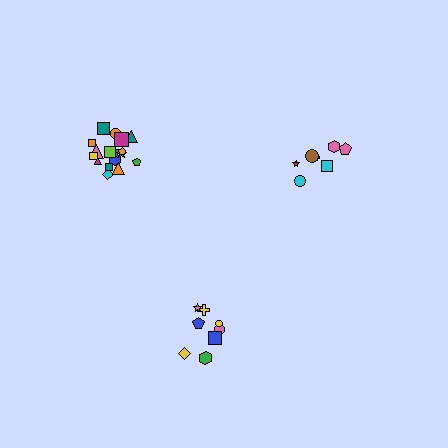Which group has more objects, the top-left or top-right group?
The top-left group.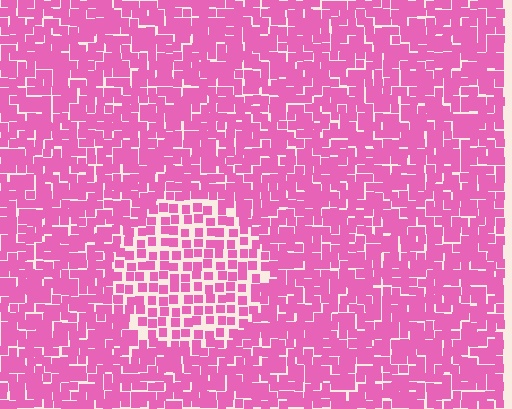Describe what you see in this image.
The image contains small pink elements arranged at two different densities. A circle-shaped region is visible where the elements are less densely packed than the surrounding area.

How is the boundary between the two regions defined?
The boundary is defined by a change in element density (approximately 1.7x ratio). All elements are the same color, size, and shape.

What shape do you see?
I see a circle.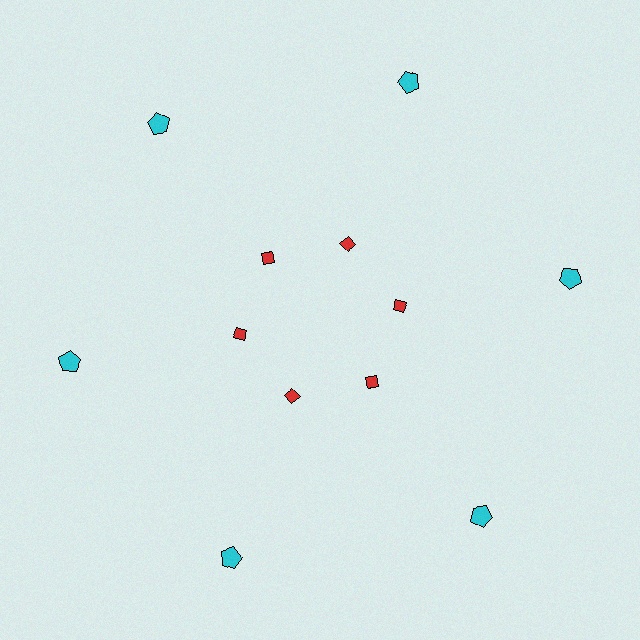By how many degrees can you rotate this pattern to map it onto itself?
The pattern maps onto itself every 60 degrees of rotation.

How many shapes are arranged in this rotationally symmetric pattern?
There are 12 shapes, arranged in 6 groups of 2.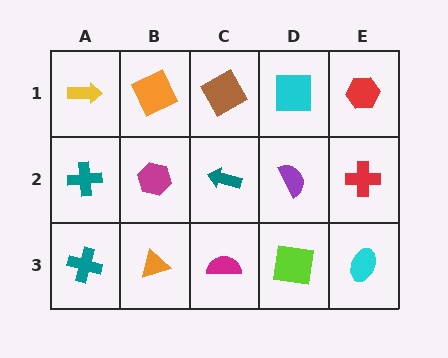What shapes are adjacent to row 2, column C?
A brown square (row 1, column C), a magenta semicircle (row 3, column C), a magenta hexagon (row 2, column B), a purple semicircle (row 2, column D).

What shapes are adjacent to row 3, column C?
A teal arrow (row 2, column C), an orange triangle (row 3, column B), a lime square (row 3, column D).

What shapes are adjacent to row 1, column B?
A magenta hexagon (row 2, column B), a yellow arrow (row 1, column A), a brown square (row 1, column C).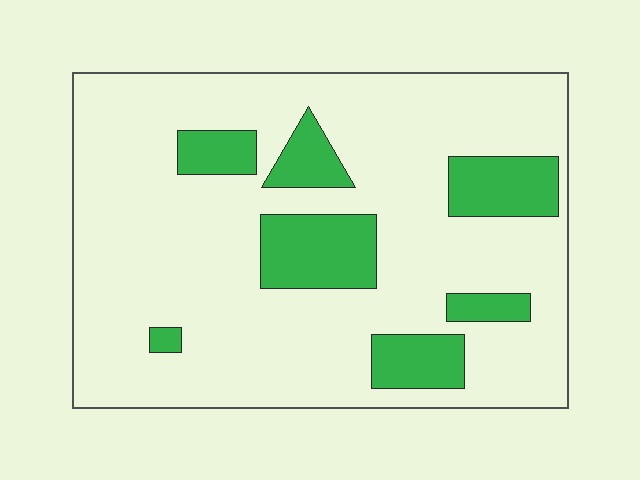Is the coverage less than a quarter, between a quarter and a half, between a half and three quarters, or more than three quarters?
Less than a quarter.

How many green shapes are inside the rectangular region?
7.